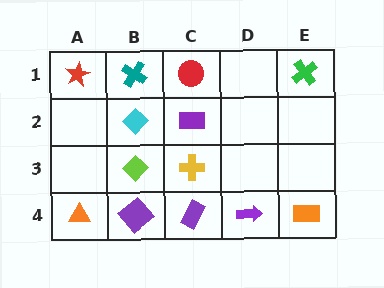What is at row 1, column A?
A red star.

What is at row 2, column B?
A cyan diamond.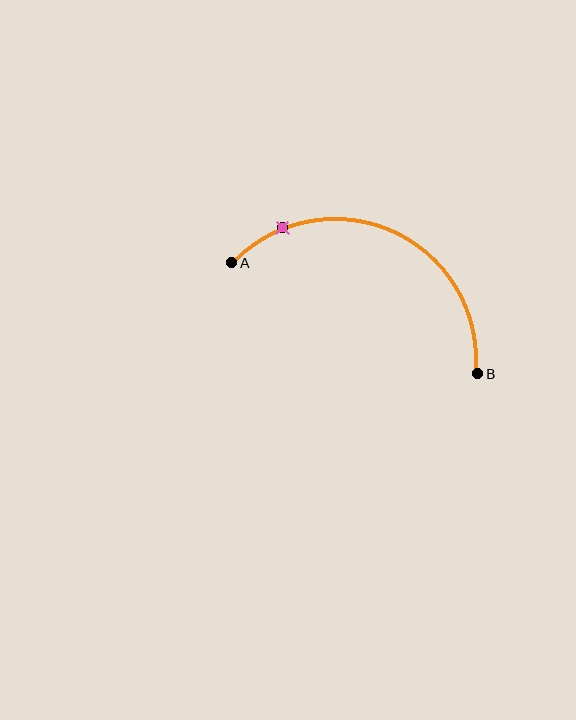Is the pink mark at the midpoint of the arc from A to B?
No. The pink mark lies on the arc but is closer to endpoint A. The arc midpoint would be at the point on the curve equidistant along the arc from both A and B.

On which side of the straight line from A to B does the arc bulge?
The arc bulges above the straight line connecting A and B.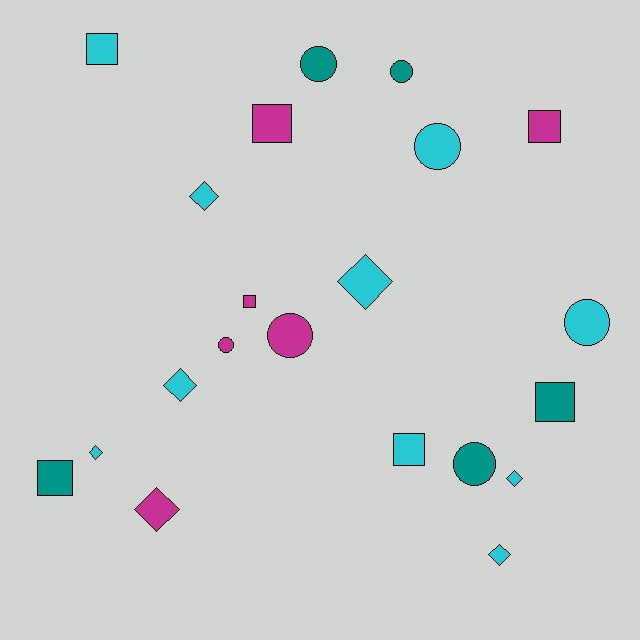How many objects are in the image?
There are 21 objects.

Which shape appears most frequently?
Diamond, with 7 objects.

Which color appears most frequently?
Cyan, with 10 objects.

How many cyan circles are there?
There are 2 cyan circles.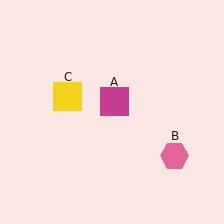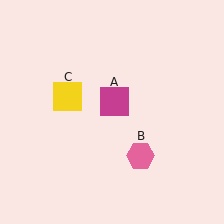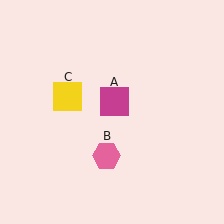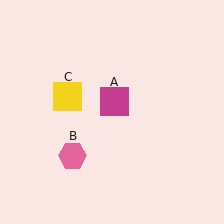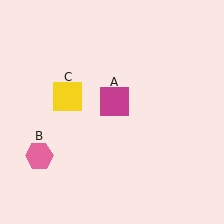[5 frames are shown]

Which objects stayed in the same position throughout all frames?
Magenta square (object A) and yellow square (object C) remained stationary.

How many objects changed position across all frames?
1 object changed position: pink hexagon (object B).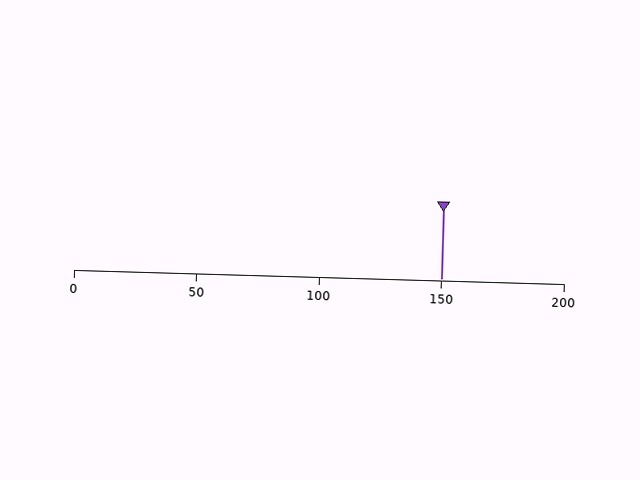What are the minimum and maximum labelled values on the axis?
The axis runs from 0 to 200.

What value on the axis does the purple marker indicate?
The marker indicates approximately 150.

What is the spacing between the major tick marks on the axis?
The major ticks are spaced 50 apart.